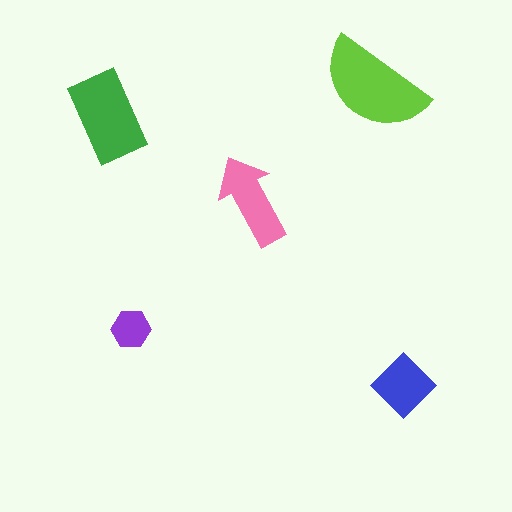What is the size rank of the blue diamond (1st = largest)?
4th.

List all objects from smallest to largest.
The purple hexagon, the blue diamond, the pink arrow, the green rectangle, the lime semicircle.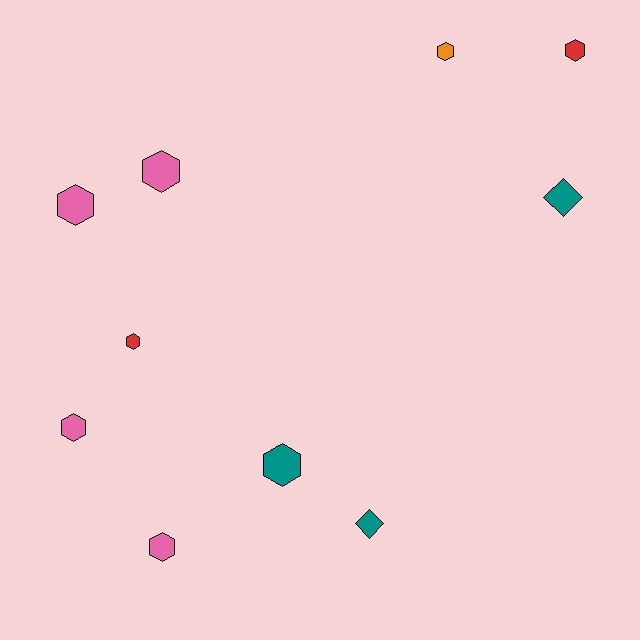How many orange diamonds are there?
There are no orange diamonds.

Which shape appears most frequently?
Hexagon, with 8 objects.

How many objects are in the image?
There are 10 objects.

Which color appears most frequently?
Pink, with 4 objects.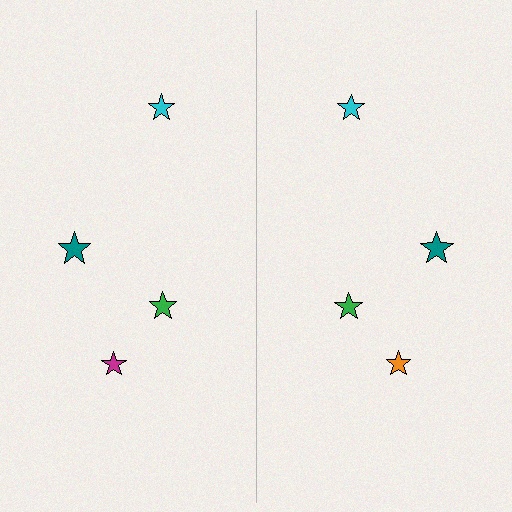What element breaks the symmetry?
The orange star on the right side breaks the symmetry — its mirror counterpart is magenta.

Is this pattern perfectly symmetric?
No, the pattern is not perfectly symmetric. The orange star on the right side breaks the symmetry — its mirror counterpart is magenta.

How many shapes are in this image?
There are 8 shapes in this image.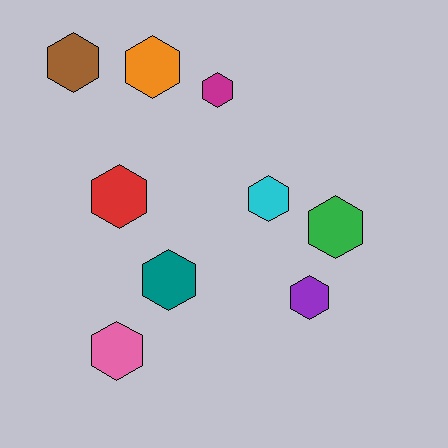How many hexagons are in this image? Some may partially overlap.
There are 9 hexagons.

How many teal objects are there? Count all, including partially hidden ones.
There is 1 teal object.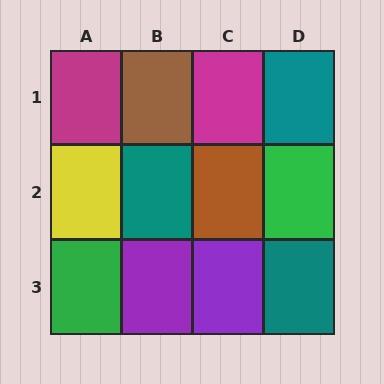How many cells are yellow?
1 cell is yellow.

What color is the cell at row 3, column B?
Purple.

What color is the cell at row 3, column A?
Green.